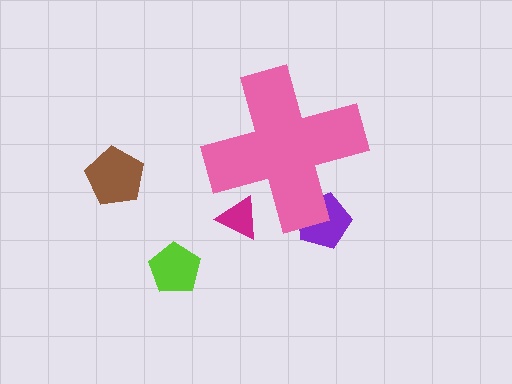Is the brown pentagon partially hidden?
No, the brown pentagon is fully visible.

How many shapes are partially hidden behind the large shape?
2 shapes are partially hidden.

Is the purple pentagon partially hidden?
Yes, the purple pentagon is partially hidden behind the pink cross.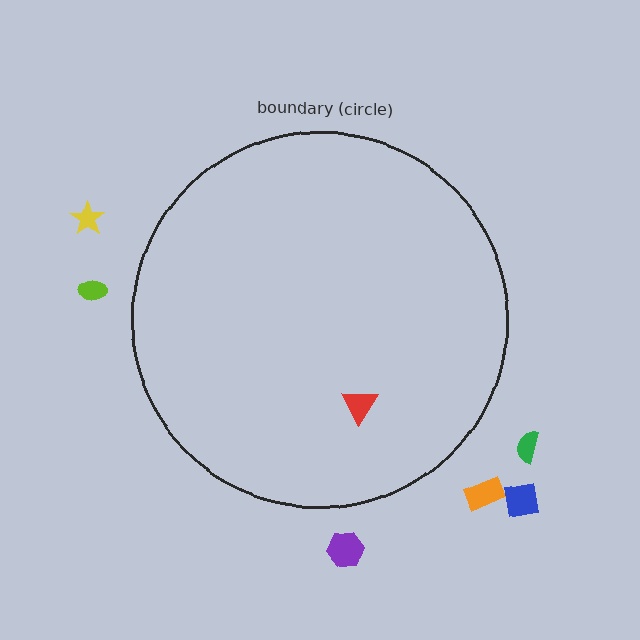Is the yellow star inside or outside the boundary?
Outside.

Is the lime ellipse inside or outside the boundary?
Outside.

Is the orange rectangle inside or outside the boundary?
Outside.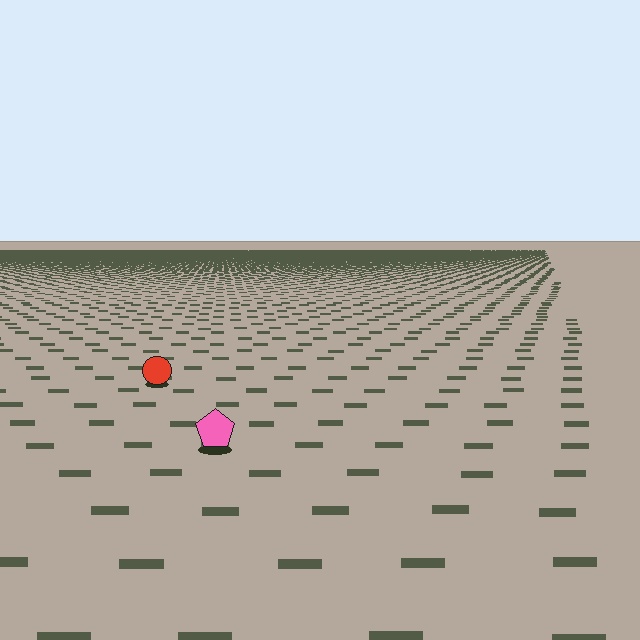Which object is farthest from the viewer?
The red circle is farthest from the viewer. It appears smaller and the ground texture around it is denser.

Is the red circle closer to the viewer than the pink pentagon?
No. The pink pentagon is closer — you can tell from the texture gradient: the ground texture is coarser near it.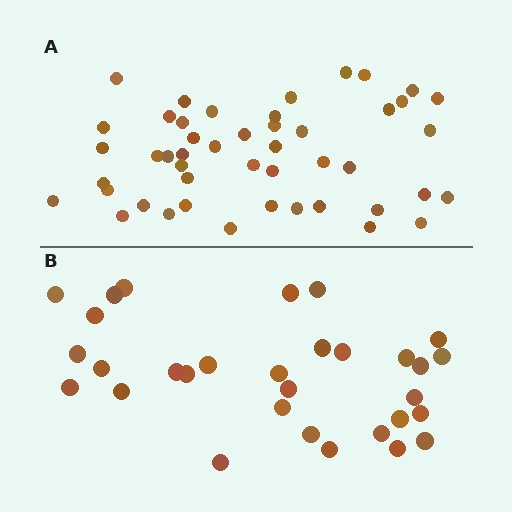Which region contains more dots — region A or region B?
Region A (the top region) has more dots.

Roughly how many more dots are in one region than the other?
Region A has approximately 15 more dots than region B.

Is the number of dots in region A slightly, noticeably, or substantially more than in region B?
Region A has substantially more. The ratio is roughly 1.5 to 1.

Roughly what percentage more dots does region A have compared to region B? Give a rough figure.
About 50% more.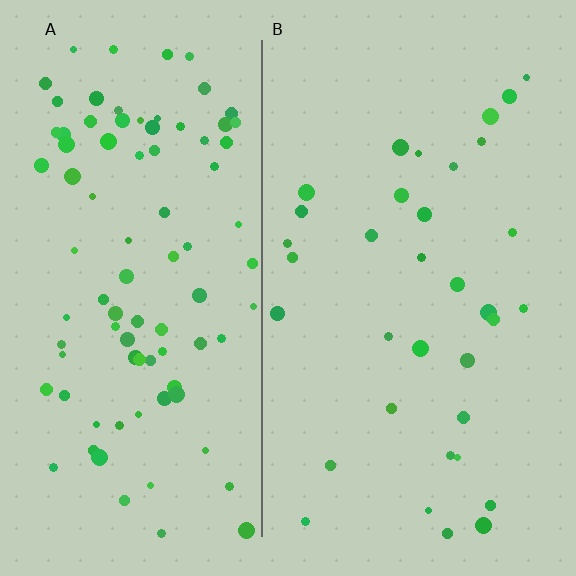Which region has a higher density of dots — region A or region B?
A (the left).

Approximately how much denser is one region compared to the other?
Approximately 2.6× — region A over region B.